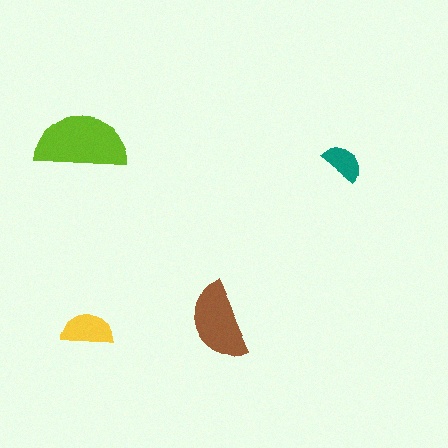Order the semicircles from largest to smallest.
the lime one, the brown one, the yellow one, the teal one.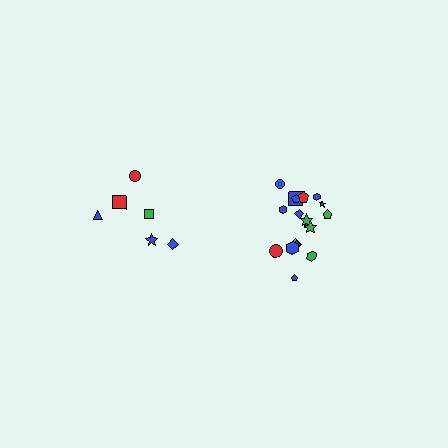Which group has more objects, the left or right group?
The right group.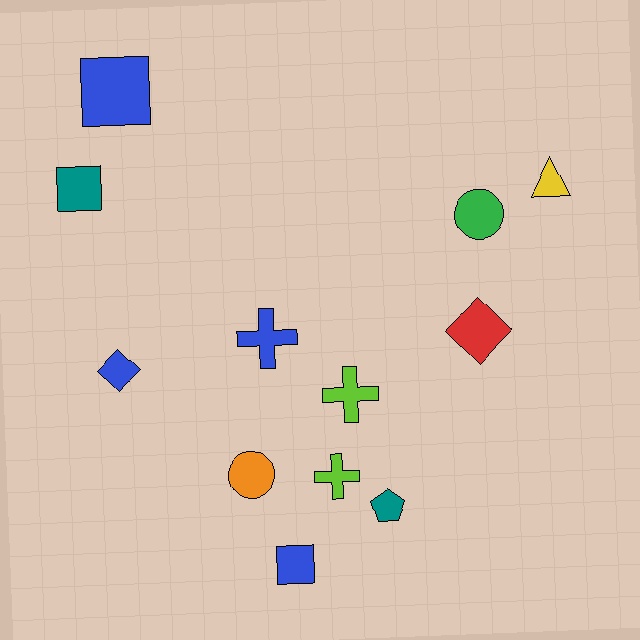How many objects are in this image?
There are 12 objects.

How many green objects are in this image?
There is 1 green object.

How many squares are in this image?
There are 3 squares.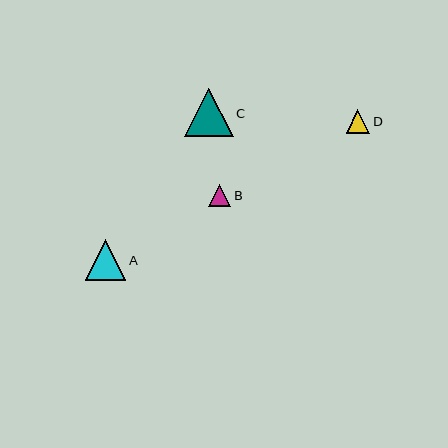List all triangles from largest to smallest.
From largest to smallest: C, A, D, B.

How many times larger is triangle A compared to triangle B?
Triangle A is approximately 1.8 times the size of triangle B.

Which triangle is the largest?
Triangle C is the largest with a size of approximately 49 pixels.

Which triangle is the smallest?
Triangle B is the smallest with a size of approximately 22 pixels.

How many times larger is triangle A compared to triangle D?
Triangle A is approximately 1.7 times the size of triangle D.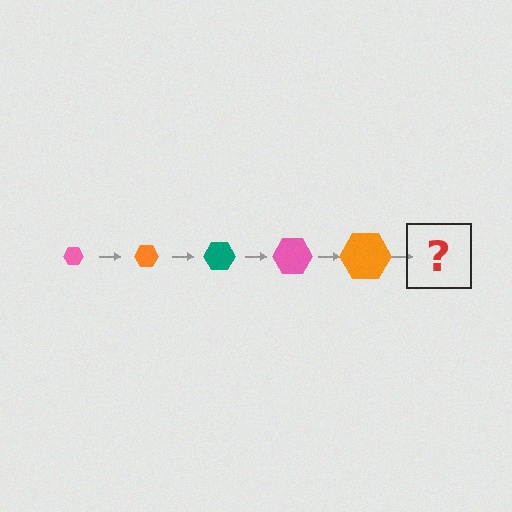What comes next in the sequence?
The next element should be a teal hexagon, larger than the previous one.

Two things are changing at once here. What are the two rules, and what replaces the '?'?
The two rules are that the hexagon grows larger each step and the color cycles through pink, orange, and teal. The '?' should be a teal hexagon, larger than the previous one.